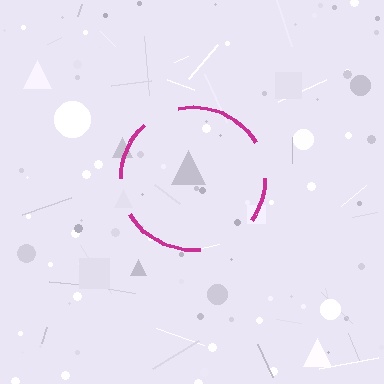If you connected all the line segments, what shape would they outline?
They would outline a circle.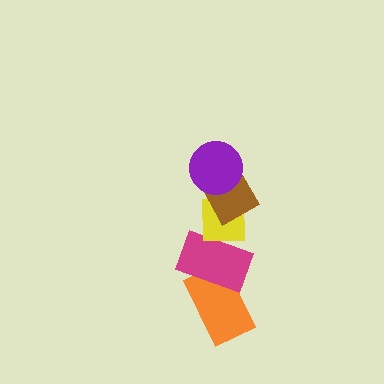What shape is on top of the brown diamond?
The purple circle is on top of the brown diamond.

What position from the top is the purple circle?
The purple circle is 1st from the top.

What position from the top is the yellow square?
The yellow square is 3rd from the top.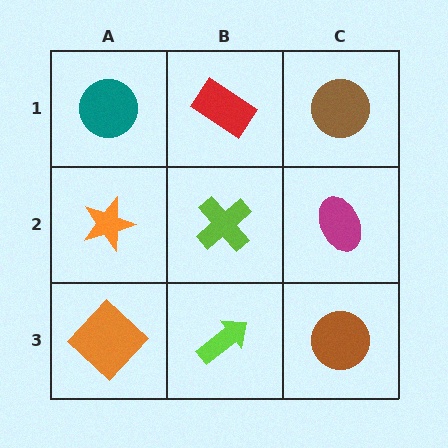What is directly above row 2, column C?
A brown circle.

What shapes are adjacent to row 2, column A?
A teal circle (row 1, column A), an orange diamond (row 3, column A), a lime cross (row 2, column B).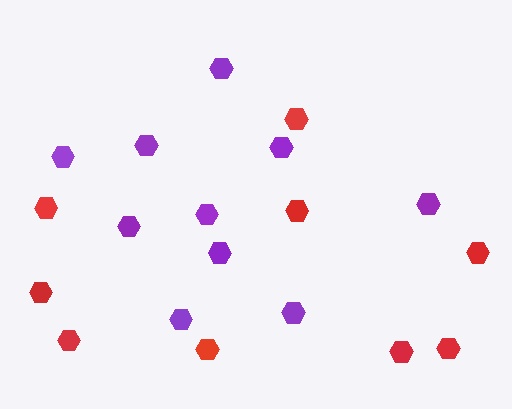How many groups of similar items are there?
There are 2 groups: one group of purple hexagons (10) and one group of red hexagons (9).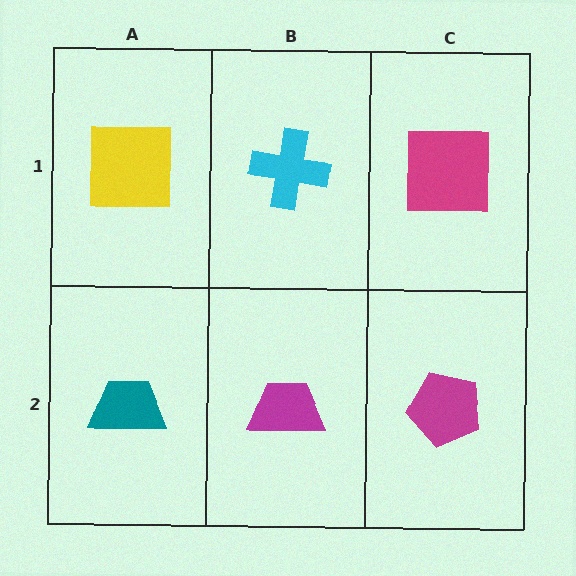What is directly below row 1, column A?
A teal trapezoid.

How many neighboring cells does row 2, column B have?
3.